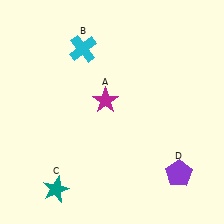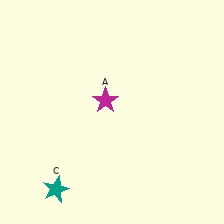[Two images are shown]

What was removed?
The cyan cross (B), the purple pentagon (D) were removed in Image 2.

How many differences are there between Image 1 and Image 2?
There are 2 differences between the two images.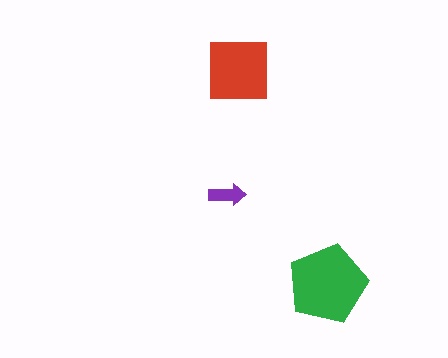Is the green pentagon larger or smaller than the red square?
Larger.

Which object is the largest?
The green pentagon.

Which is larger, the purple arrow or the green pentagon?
The green pentagon.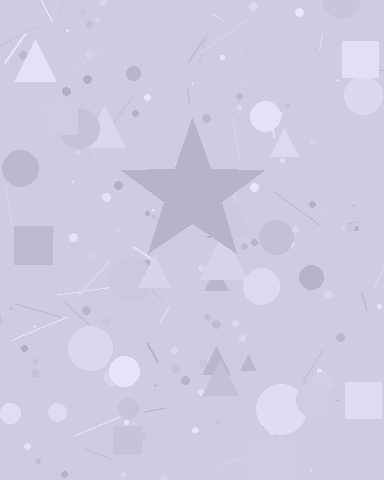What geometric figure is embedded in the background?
A star is embedded in the background.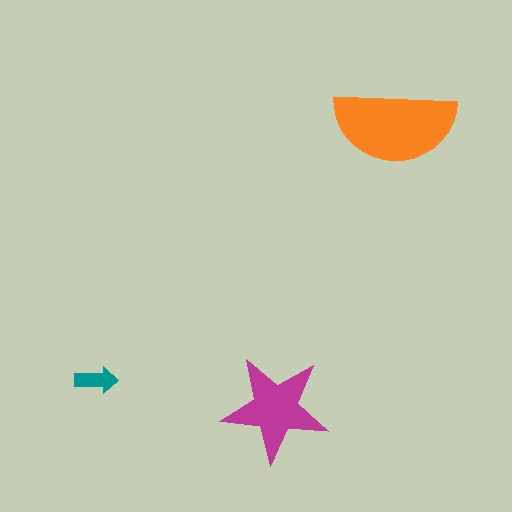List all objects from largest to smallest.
The orange semicircle, the magenta star, the teal arrow.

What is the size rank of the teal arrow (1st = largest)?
3rd.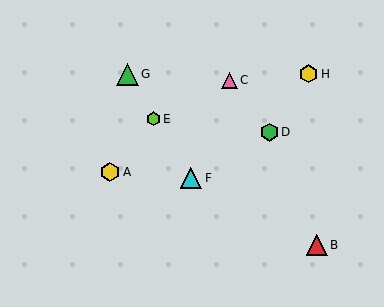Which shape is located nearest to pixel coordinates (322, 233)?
The red triangle (labeled B) at (317, 245) is nearest to that location.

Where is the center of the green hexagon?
The center of the green hexagon is at (269, 132).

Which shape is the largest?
The cyan triangle (labeled F) is the largest.